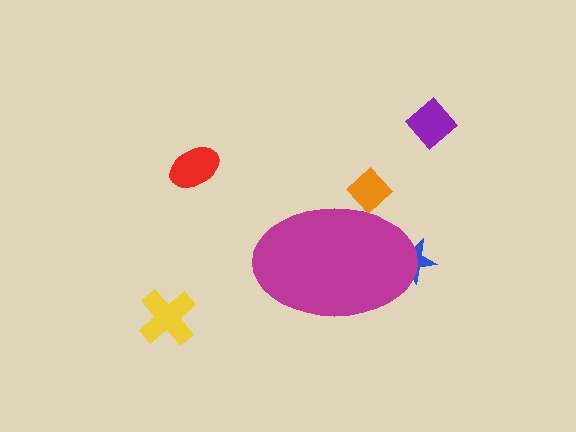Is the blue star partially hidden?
Yes, the blue star is partially hidden behind the magenta ellipse.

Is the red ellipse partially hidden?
No, the red ellipse is fully visible.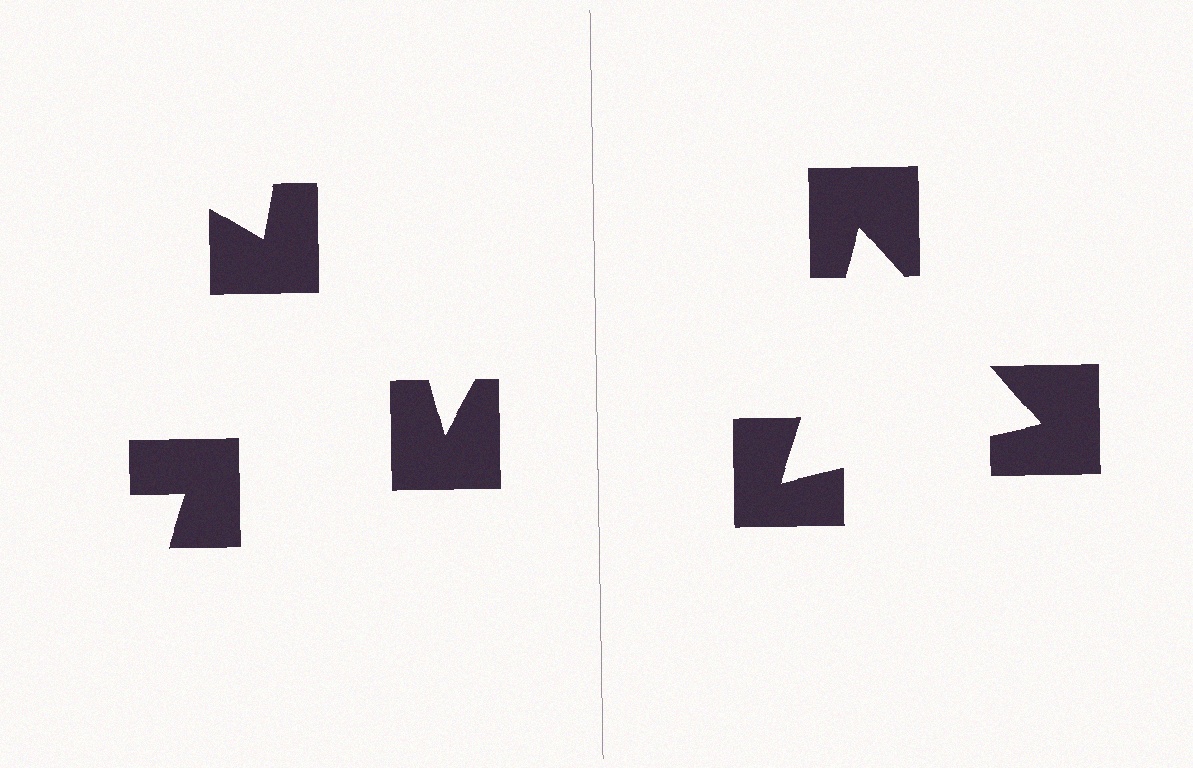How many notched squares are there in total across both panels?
6 — 3 on each side.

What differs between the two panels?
The notched squares are positioned identically on both sides; only the wedge orientations differ. On the right they align to a triangle; on the left they are misaligned.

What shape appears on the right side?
An illusory triangle.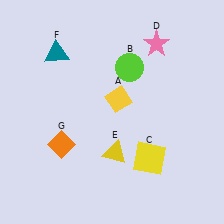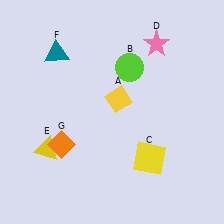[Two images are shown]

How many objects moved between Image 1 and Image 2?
1 object moved between the two images.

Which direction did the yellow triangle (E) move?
The yellow triangle (E) moved left.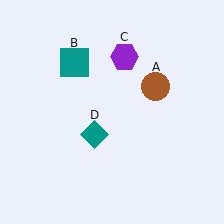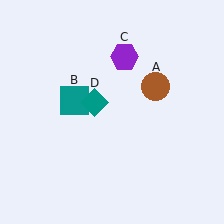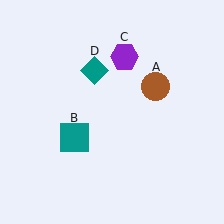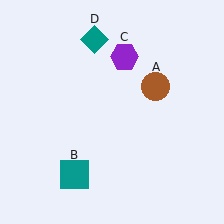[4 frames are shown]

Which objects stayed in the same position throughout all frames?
Brown circle (object A) and purple hexagon (object C) remained stationary.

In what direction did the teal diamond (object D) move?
The teal diamond (object D) moved up.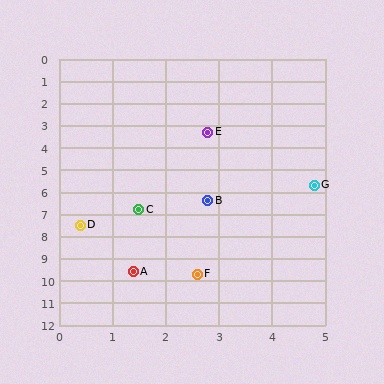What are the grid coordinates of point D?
Point D is at approximately (0.4, 7.5).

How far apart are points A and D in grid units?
Points A and D are about 2.3 grid units apart.